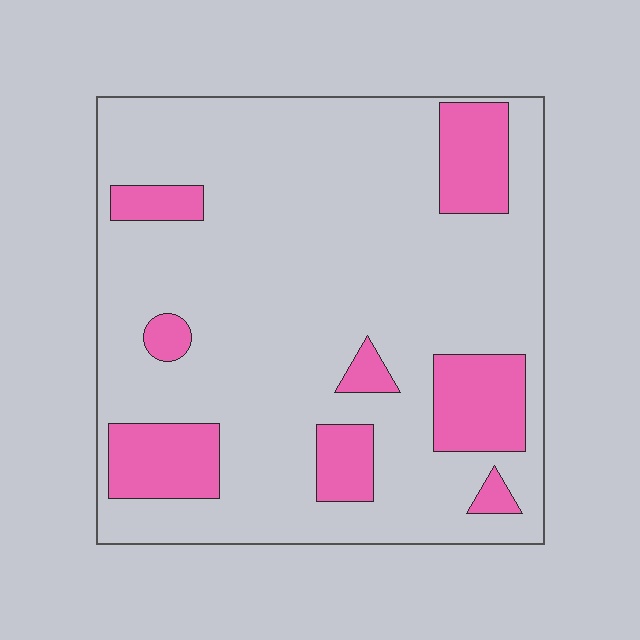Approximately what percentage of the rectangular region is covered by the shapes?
Approximately 20%.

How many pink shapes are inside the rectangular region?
8.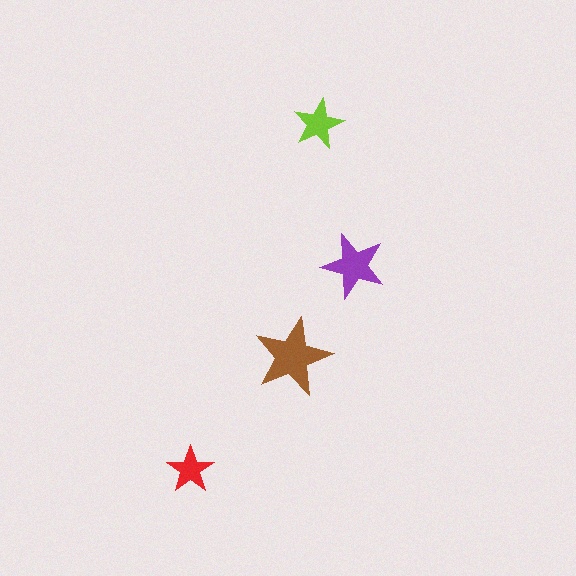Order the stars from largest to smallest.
the brown one, the purple one, the lime one, the red one.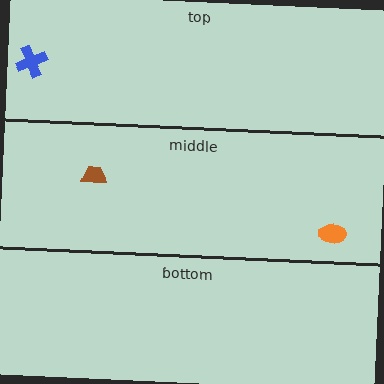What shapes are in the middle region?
The orange ellipse, the brown trapezoid.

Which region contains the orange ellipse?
The middle region.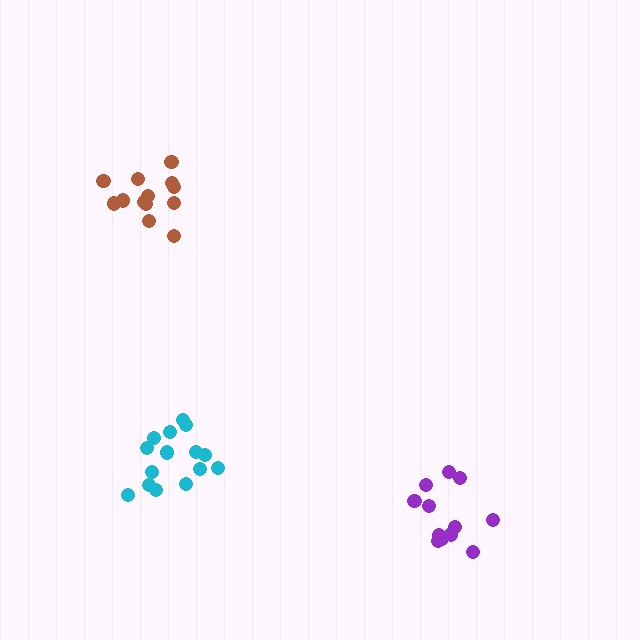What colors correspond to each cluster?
The clusters are colored: cyan, purple, brown.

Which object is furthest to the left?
The brown cluster is leftmost.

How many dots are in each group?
Group 1: 15 dots, Group 2: 12 dots, Group 3: 13 dots (40 total).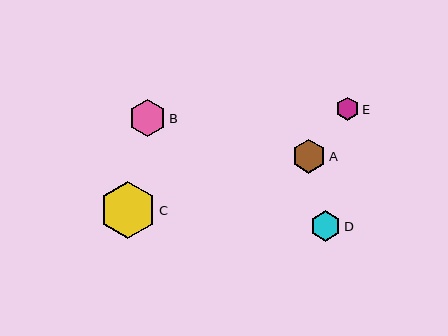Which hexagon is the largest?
Hexagon C is the largest with a size of approximately 57 pixels.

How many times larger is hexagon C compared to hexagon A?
Hexagon C is approximately 1.7 times the size of hexagon A.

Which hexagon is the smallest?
Hexagon E is the smallest with a size of approximately 24 pixels.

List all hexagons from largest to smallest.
From largest to smallest: C, B, A, D, E.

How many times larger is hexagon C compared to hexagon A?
Hexagon C is approximately 1.7 times the size of hexagon A.